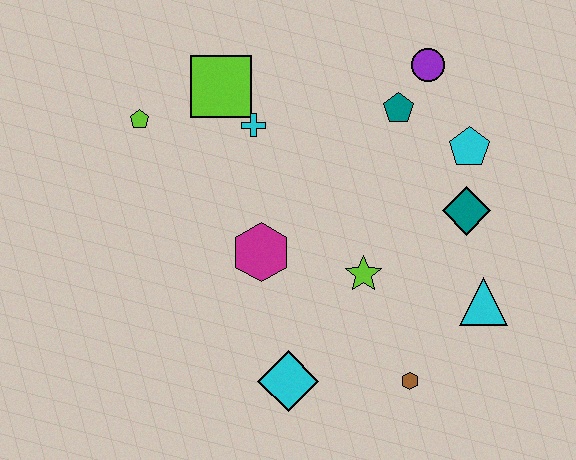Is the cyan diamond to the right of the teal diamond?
No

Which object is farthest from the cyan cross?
The brown hexagon is farthest from the cyan cross.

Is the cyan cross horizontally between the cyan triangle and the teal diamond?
No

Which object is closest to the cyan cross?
The lime square is closest to the cyan cross.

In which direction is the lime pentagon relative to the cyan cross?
The lime pentagon is to the left of the cyan cross.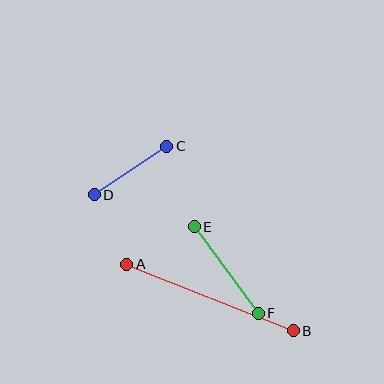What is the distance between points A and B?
The distance is approximately 179 pixels.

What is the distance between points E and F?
The distance is approximately 108 pixels.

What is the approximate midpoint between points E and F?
The midpoint is at approximately (226, 270) pixels.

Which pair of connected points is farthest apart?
Points A and B are farthest apart.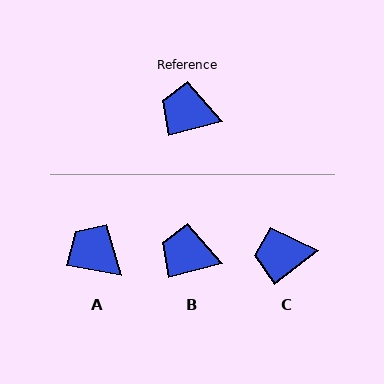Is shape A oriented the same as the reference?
No, it is off by about 25 degrees.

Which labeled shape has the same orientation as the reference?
B.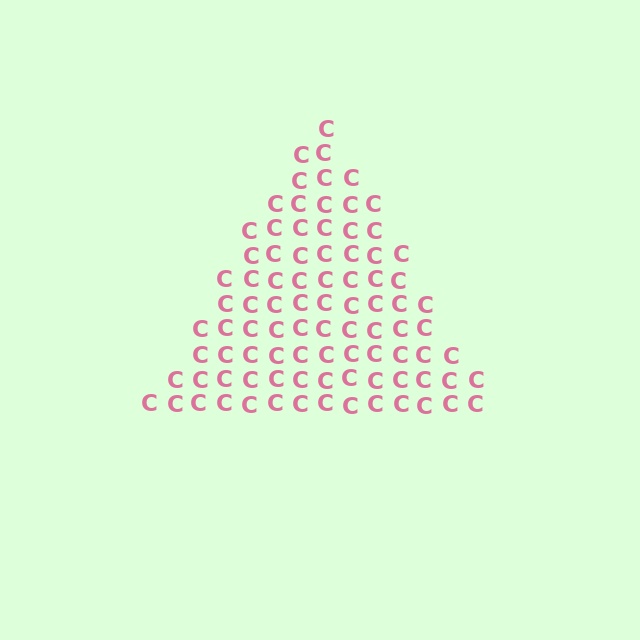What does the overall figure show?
The overall figure shows a triangle.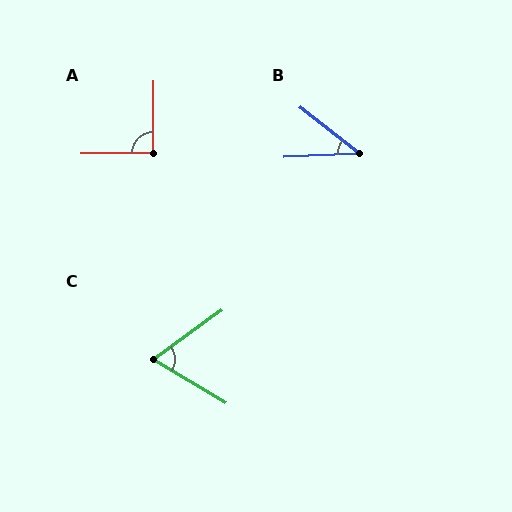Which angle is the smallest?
B, at approximately 40 degrees.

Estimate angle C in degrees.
Approximately 67 degrees.